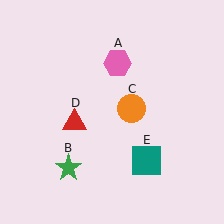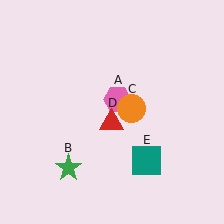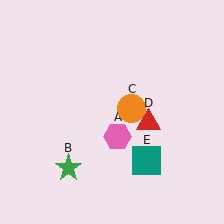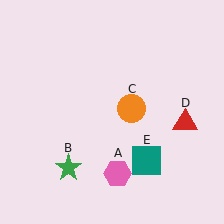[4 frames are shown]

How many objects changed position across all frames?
2 objects changed position: pink hexagon (object A), red triangle (object D).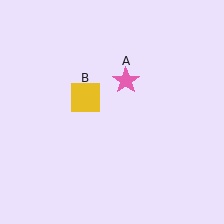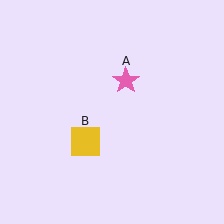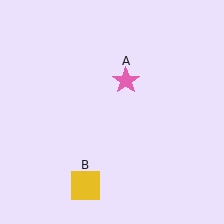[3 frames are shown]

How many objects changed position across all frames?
1 object changed position: yellow square (object B).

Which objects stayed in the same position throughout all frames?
Pink star (object A) remained stationary.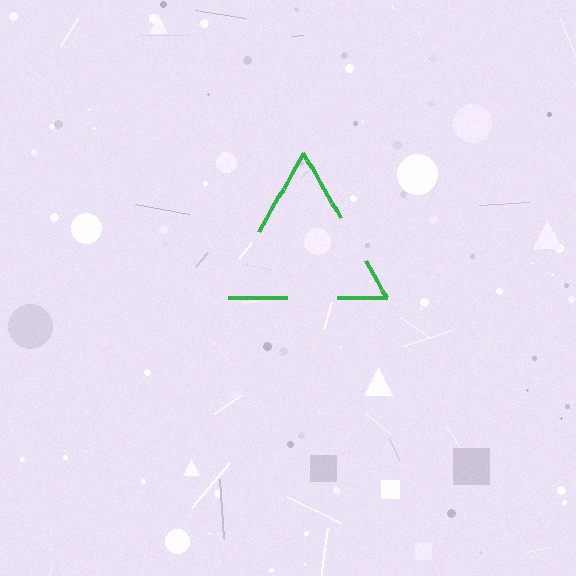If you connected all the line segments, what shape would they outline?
They would outline a triangle.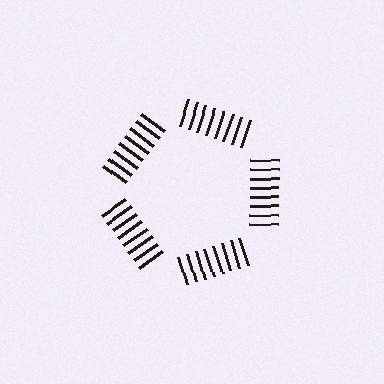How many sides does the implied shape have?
5 sides — the line-ends trace a pentagon.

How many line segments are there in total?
40 — 8 along each of the 5 edges.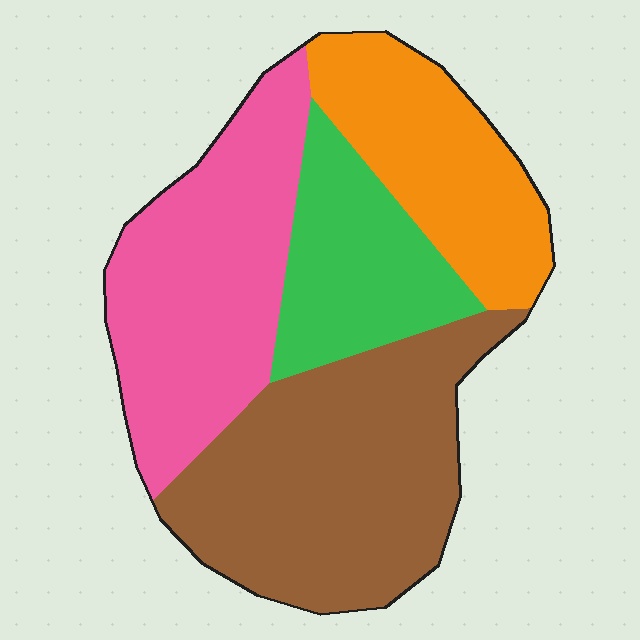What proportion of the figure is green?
Green covers 16% of the figure.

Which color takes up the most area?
Brown, at roughly 35%.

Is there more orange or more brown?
Brown.